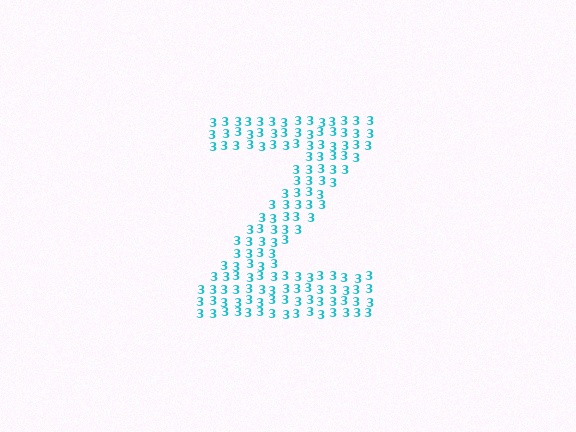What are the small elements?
The small elements are digit 3's.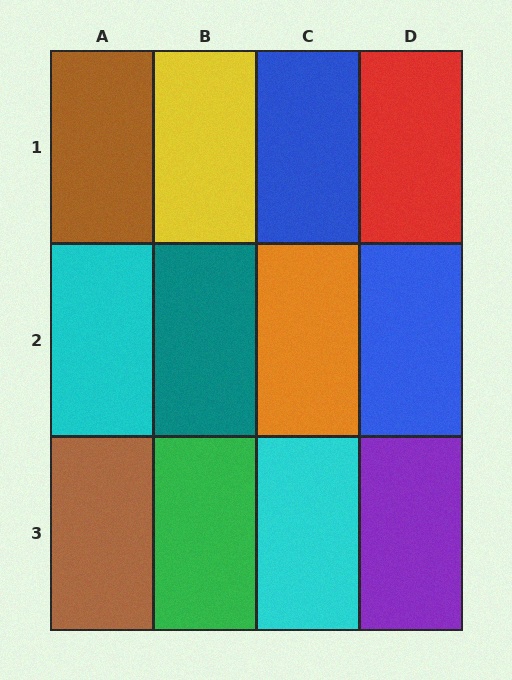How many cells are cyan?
2 cells are cyan.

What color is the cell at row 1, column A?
Brown.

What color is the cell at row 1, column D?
Red.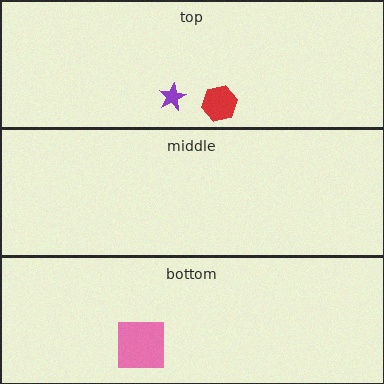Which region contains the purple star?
The top region.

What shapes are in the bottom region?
The pink square.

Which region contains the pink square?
The bottom region.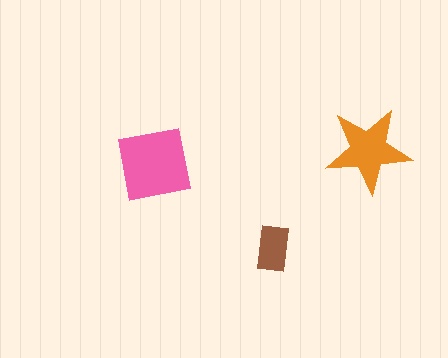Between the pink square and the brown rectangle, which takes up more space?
The pink square.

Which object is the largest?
The pink square.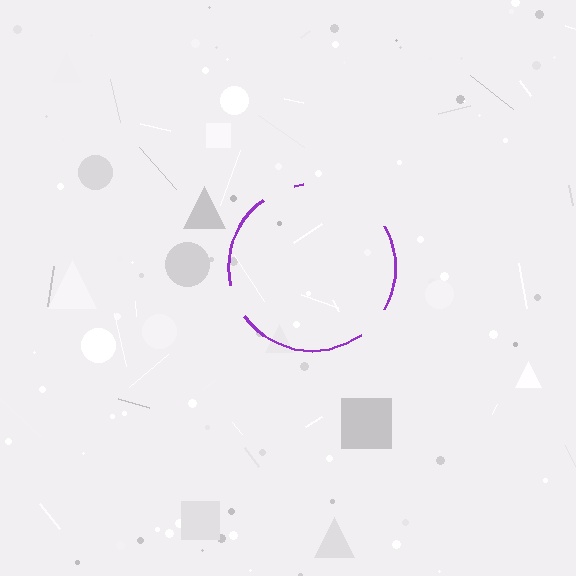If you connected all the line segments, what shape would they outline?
They would outline a circle.